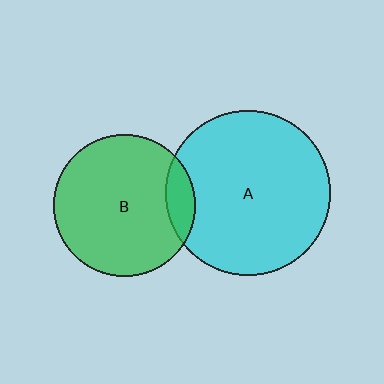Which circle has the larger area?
Circle A (cyan).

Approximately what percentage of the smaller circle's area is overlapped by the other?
Approximately 10%.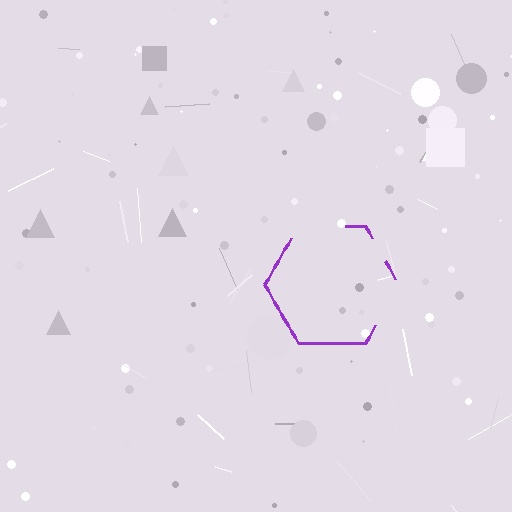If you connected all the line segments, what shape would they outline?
They would outline a hexagon.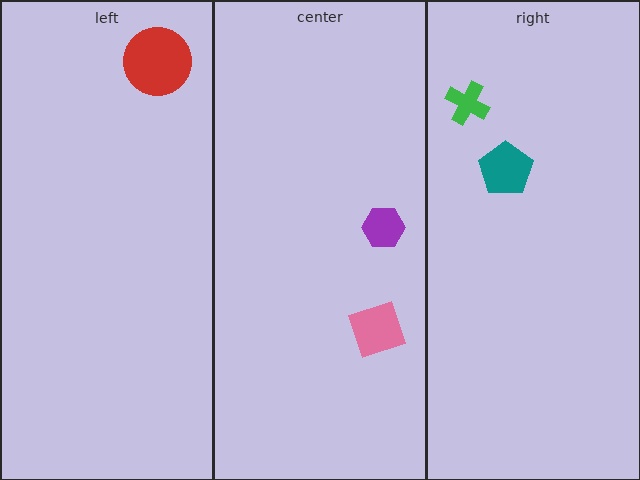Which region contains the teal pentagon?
The right region.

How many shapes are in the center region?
2.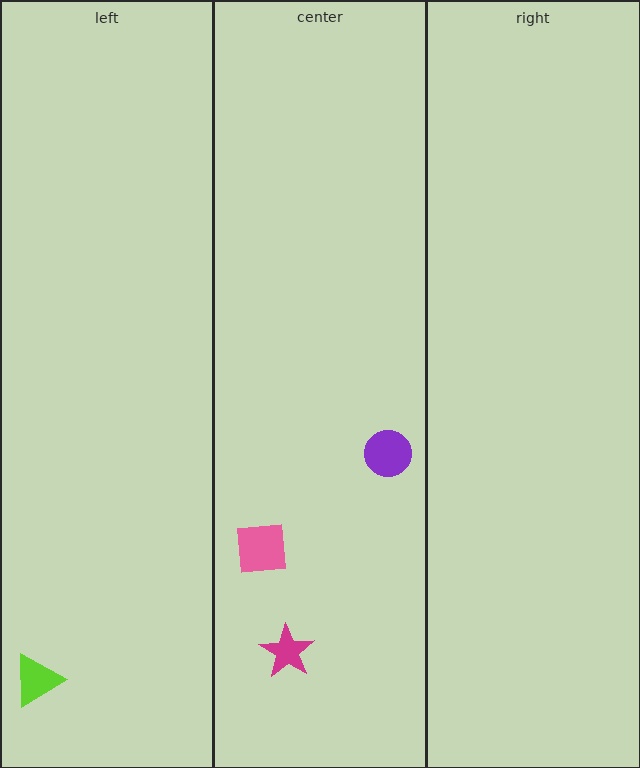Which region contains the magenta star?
The center region.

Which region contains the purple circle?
The center region.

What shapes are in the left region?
The lime triangle.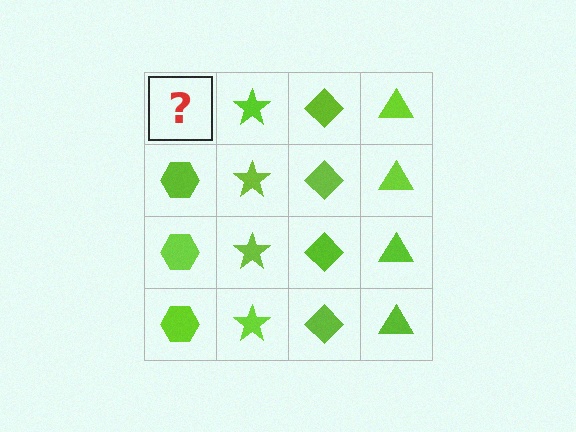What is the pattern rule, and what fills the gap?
The rule is that each column has a consistent shape. The gap should be filled with a lime hexagon.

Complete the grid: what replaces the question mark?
The question mark should be replaced with a lime hexagon.